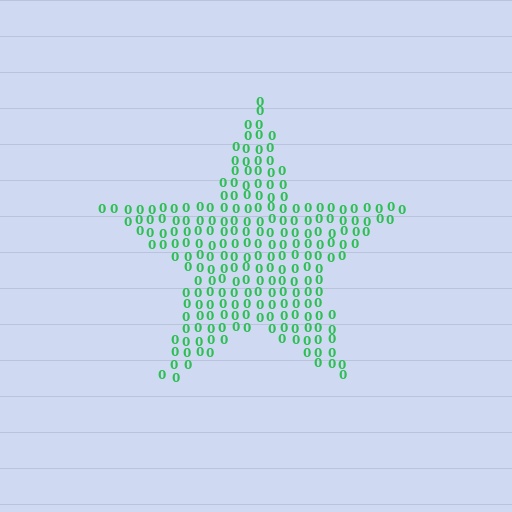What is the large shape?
The large shape is a star.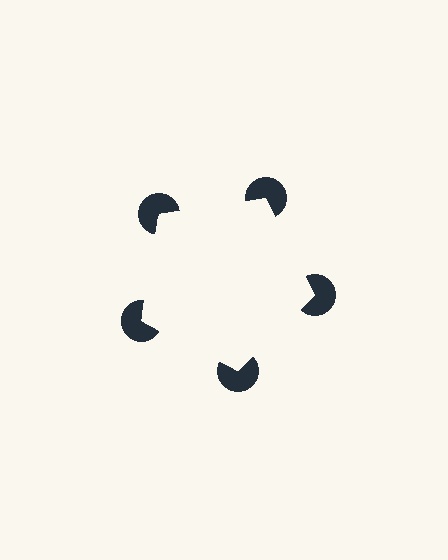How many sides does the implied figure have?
5 sides.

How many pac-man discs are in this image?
There are 5 — one at each vertex of the illusory pentagon.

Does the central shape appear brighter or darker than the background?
It typically appears slightly brighter than the background, even though no actual brightness change is drawn.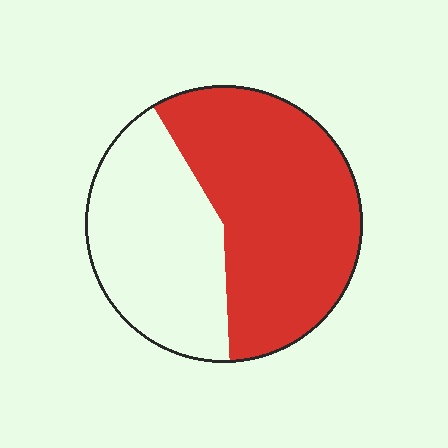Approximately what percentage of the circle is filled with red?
Approximately 60%.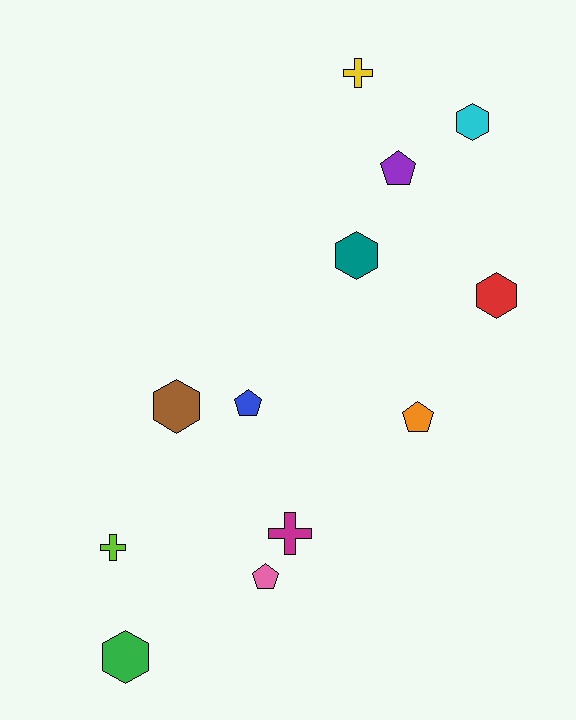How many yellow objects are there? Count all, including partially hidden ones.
There is 1 yellow object.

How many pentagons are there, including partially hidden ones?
There are 4 pentagons.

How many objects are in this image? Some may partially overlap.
There are 12 objects.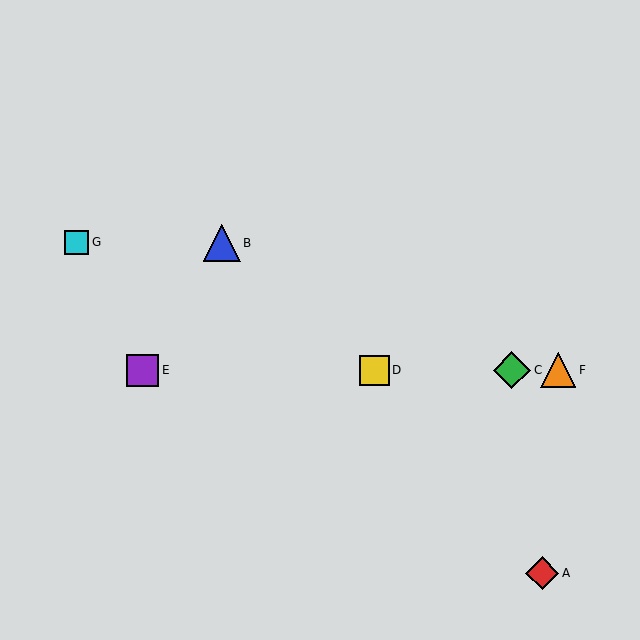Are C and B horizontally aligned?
No, C is at y≈370 and B is at y≈243.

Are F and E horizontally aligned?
Yes, both are at y≈370.